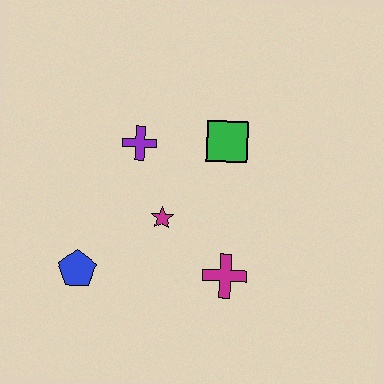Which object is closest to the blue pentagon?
The magenta star is closest to the blue pentagon.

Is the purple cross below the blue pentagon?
No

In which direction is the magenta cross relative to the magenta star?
The magenta cross is to the right of the magenta star.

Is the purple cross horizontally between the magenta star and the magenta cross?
No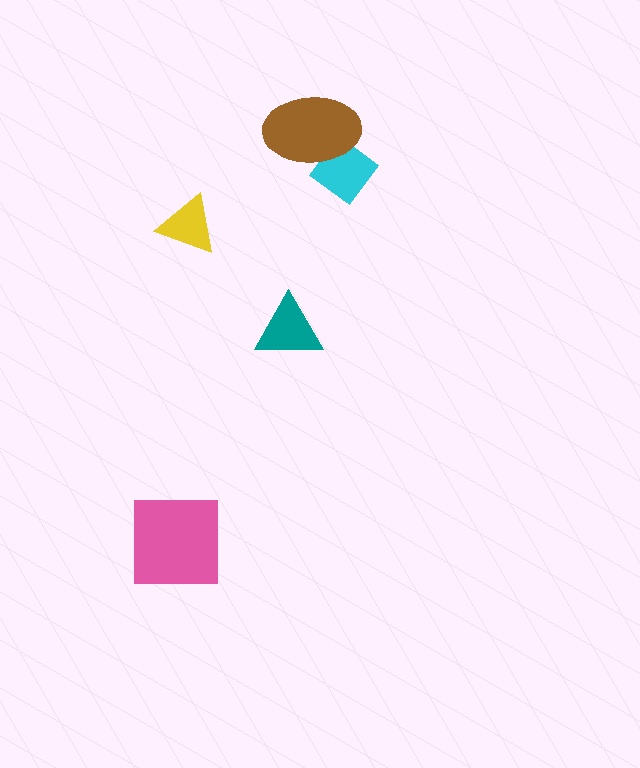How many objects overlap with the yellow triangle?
0 objects overlap with the yellow triangle.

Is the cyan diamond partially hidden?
Yes, it is partially covered by another shape.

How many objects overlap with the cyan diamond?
1 object overlaps with the cyan diamond.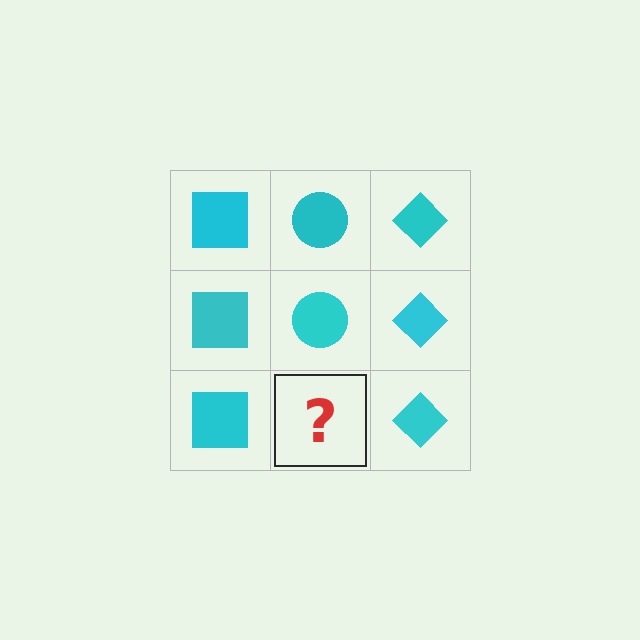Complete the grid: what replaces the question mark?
The question mark should be replaced with a cyan circle.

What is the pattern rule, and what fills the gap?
The rule is that each column has a consistent shape. The gap should be filled with a cyan circle.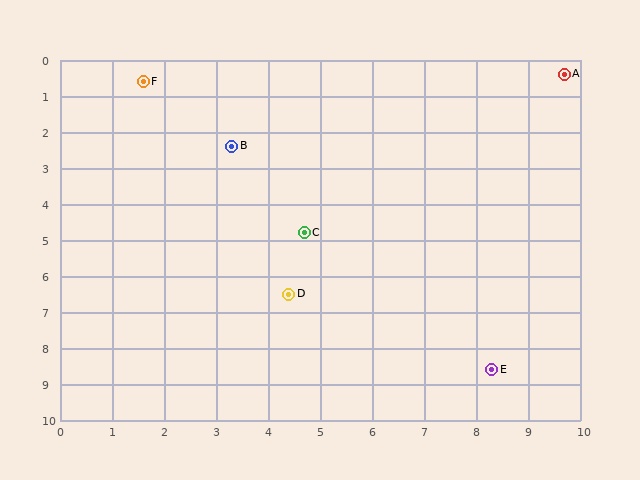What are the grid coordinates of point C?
Point C is at approximately (4.7, 4.8).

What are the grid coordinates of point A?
Point A is at approximately (9.7, 0.4).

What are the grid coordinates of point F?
Point F is at approximately (1.6, 0.6).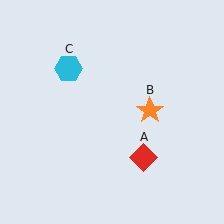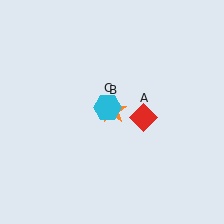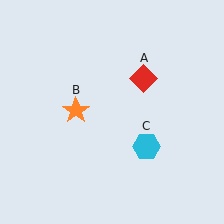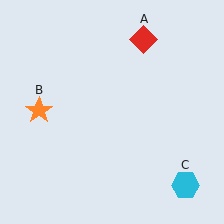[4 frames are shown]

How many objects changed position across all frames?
3 objects changed position: red diamond (object A), orange star (object B), cyan hexagon (object C).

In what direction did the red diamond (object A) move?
The red diamond (object A) moved up.